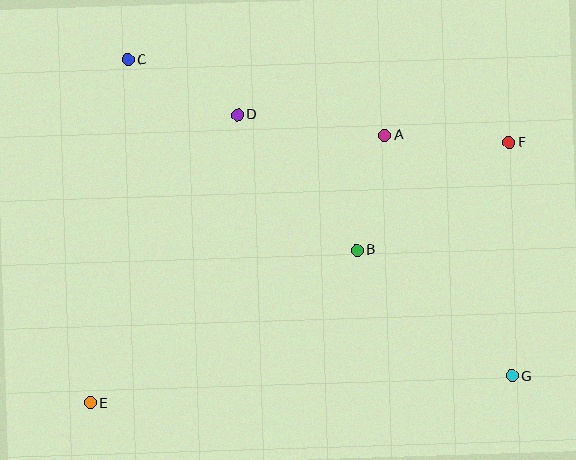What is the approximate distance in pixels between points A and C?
The distance between A and C is approximately 268 pixels.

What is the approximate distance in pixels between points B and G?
The distance between B and G is approximately 199 pixels.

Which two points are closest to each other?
Points A and B are closest to each other.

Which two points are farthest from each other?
Points C and G are farthest from each other.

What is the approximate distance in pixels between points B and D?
The distance between B and D is approximately 181 pixels.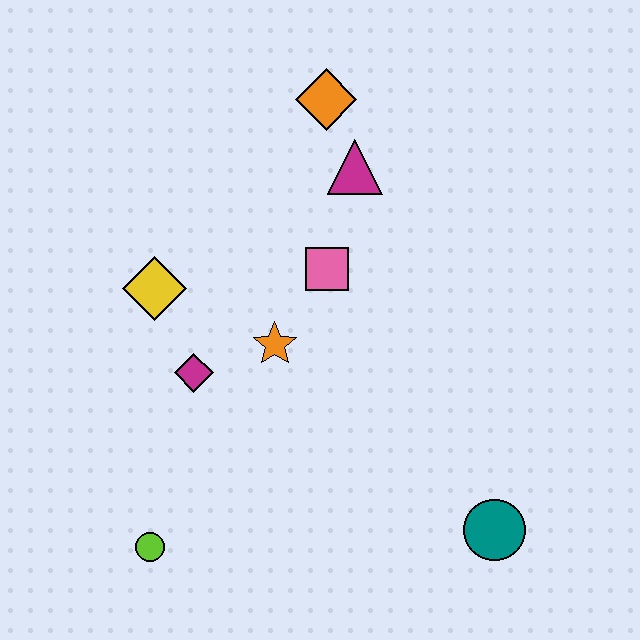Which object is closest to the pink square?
The orange star is closest to the pink square.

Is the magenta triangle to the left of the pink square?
No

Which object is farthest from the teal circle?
The orange diamond is farthest from the teal circle.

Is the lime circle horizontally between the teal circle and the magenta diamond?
No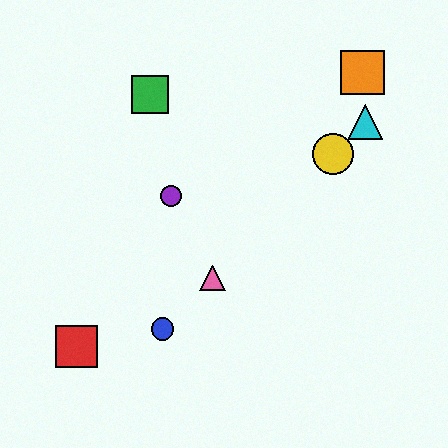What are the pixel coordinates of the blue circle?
The blue circle is at (162, 329).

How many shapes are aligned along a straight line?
4 shapes (the blue circle, the yellow circle, the cyan triangle, the pink triangle) are aligned along a straight line.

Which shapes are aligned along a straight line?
The blue circle, the yellow circle, the cyan triangle, the pink triangle are aligned along a straight line.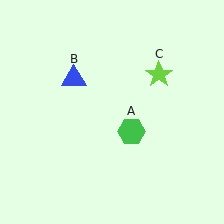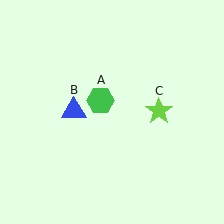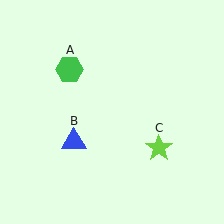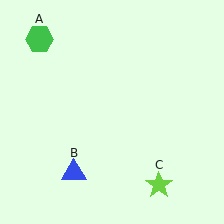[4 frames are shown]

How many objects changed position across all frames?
3 objects changed position: green hexagon (object A), blue triangle (object B), lime star (object C).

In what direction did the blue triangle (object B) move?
The blue triangle (object B) moved down.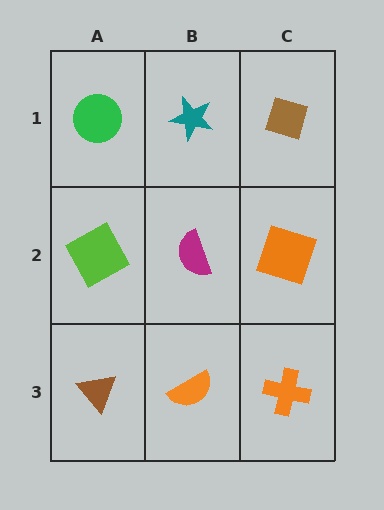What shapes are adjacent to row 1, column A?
A lime square (row 2, column A), a teal star (row 1, column B).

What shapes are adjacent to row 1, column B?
A magenta semicircle (row 2, column B), a green circle (row 1, column A), a brown diamond (row 1, column C).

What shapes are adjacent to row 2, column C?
A brown diamond (row 1, column C), an orange cross (row 3, column C), a magenta semicircle (row 2, column B).